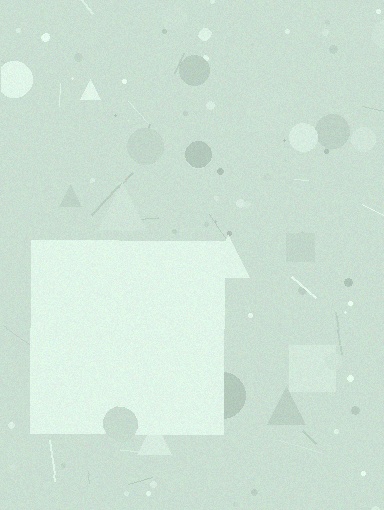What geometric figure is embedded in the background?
A square is embedded in the background.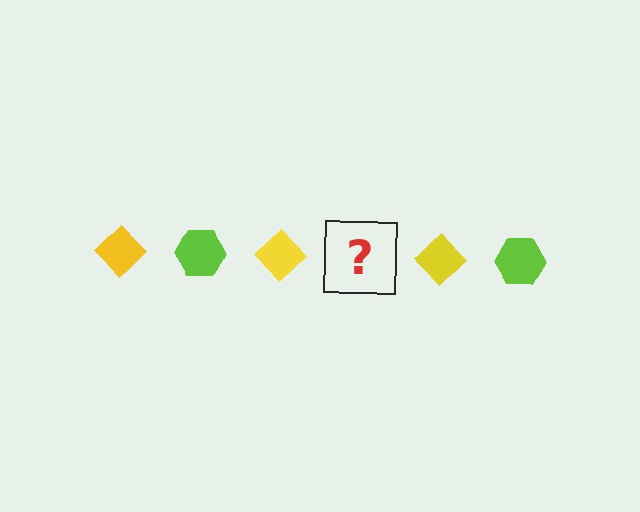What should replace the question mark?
The question mark should be replaced with a lime hexagon.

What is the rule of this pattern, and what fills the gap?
The rule is that the pattern alternates between yellow diamond and lime hexagon. The gap should be filled with a lime hexagon.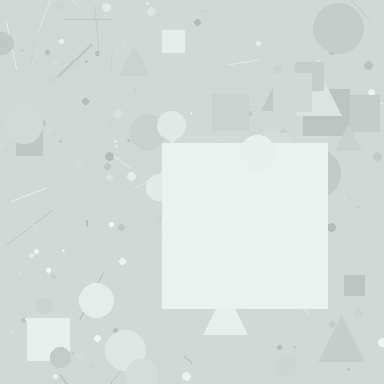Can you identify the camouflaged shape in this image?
The camouflaged shape is a square.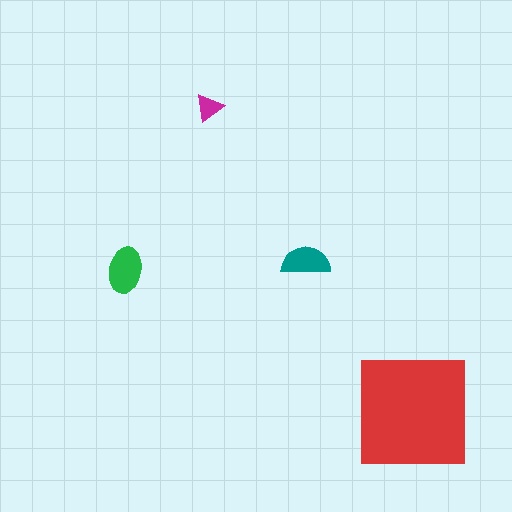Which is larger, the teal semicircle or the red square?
The red square.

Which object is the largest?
The red square.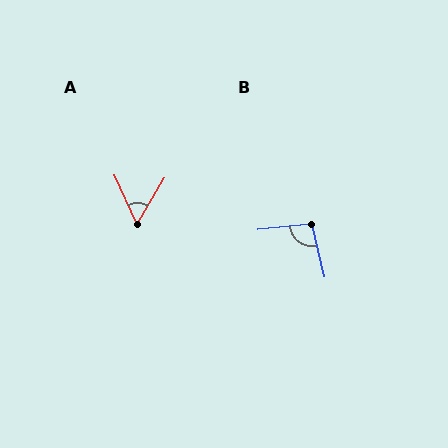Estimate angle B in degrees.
Approximately 98 degrees.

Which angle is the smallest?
A, at approximately 56 degrees.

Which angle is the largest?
B, at approximately 98 degrees.